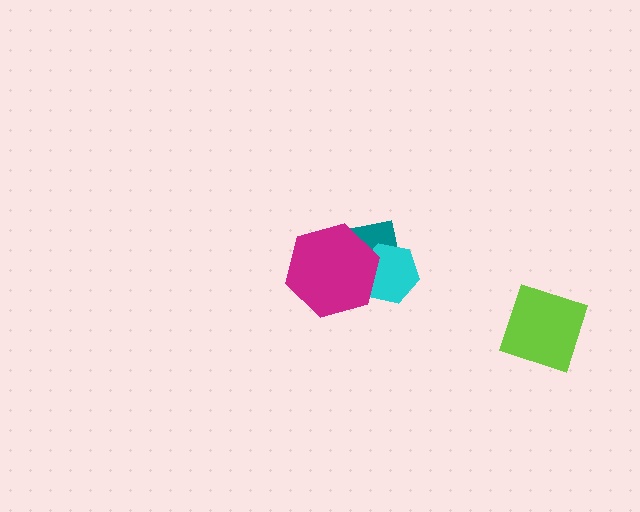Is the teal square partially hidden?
Yes, it is partially covered by another shape.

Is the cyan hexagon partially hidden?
Yes, it is partially covered by another shape.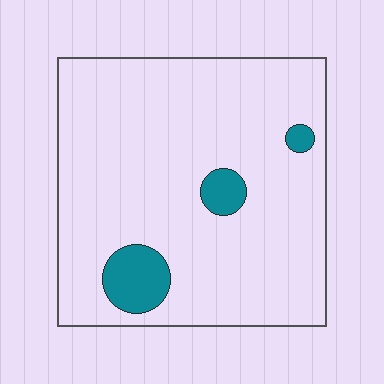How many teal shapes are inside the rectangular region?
3.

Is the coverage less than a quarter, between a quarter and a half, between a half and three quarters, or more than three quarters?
Less than a quarter.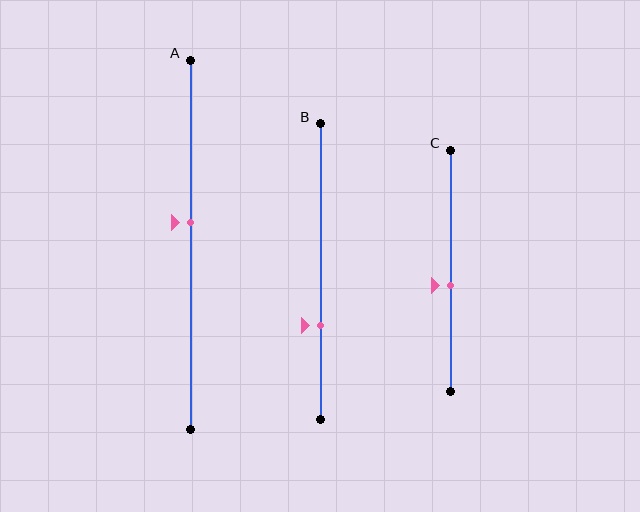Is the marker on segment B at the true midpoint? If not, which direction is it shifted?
No, the marker on segment B is shifted downward by about 18% of the segment length.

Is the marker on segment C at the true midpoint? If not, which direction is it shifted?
No, the marker on segment C is shifted downward by about 6% of the segment length.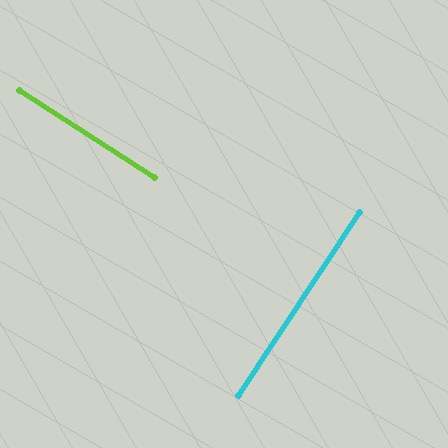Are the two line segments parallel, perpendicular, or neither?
Perpendicular — they meet at approximately 89°.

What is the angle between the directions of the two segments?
Approximately 89 degrees.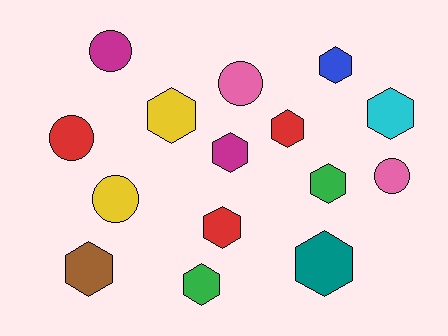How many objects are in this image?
There are 15 objects.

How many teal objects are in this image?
There is 1 teal object.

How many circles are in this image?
There are 5 circles.